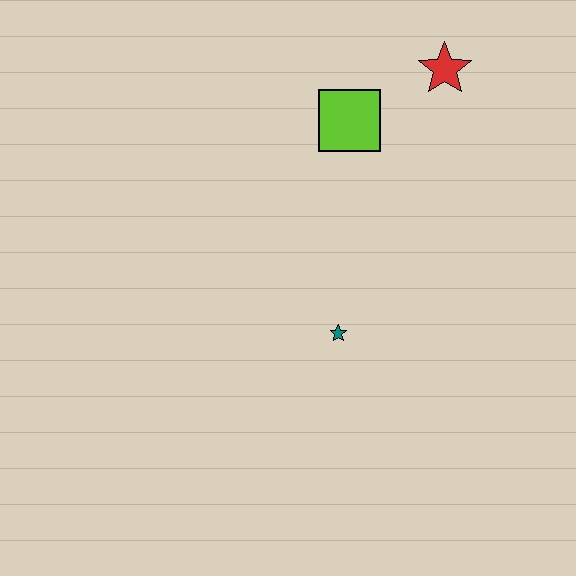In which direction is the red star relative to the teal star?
The red star is above the teal star.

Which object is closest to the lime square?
The red star is closest to the lime square.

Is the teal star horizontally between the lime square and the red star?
No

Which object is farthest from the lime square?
The teal star is farthest from the lime square.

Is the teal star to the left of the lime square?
Yes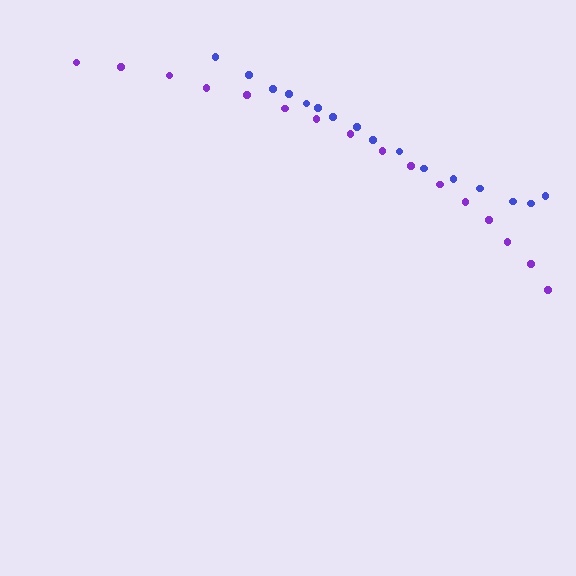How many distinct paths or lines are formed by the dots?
There are 2 distinct paths.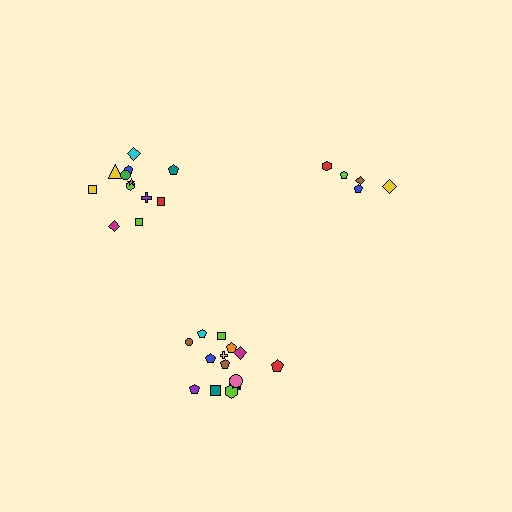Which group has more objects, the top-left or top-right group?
The top-left group.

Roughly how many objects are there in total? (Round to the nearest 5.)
Roughly 30 objects in total.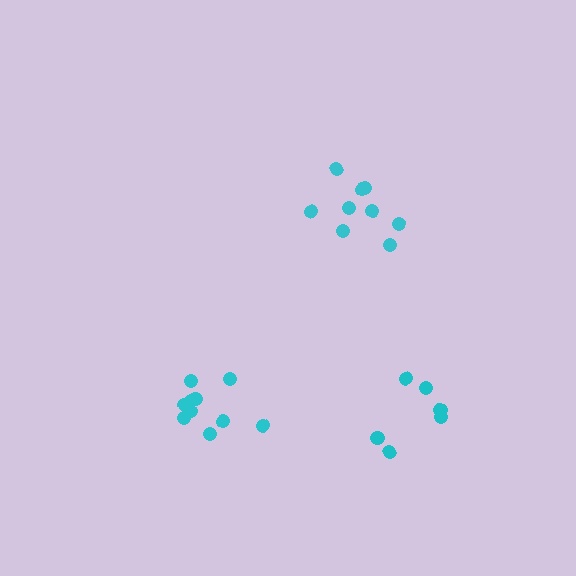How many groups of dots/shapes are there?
There are 3 groups.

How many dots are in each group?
Group 1: 6 dots, Group 2: 9 dots, Group 3: 10 dots (25 total).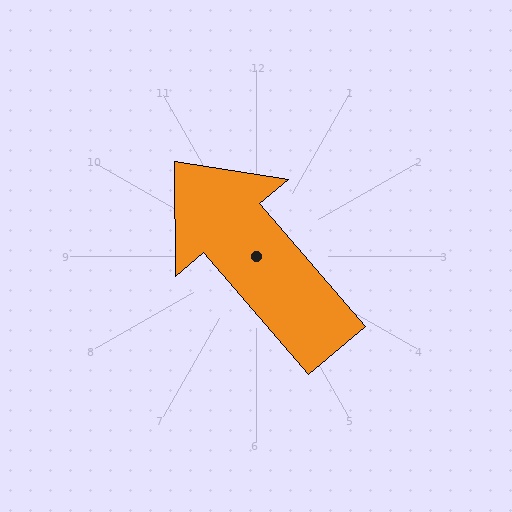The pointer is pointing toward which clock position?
Roughly 11 o'clock.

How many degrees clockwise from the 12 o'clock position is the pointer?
Approximately 319 degrees.